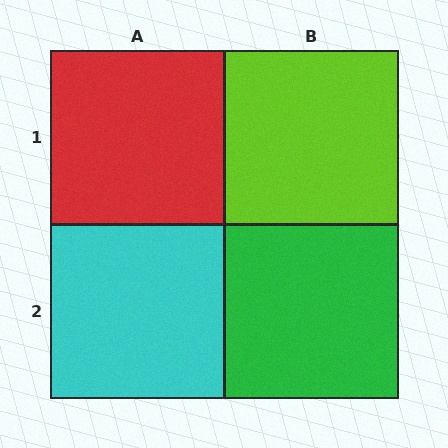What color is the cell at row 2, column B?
Green.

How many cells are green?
1 cell is green.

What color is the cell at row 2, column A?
Cyan.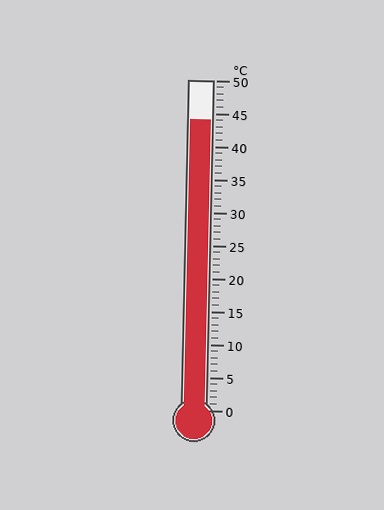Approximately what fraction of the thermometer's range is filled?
The thermometer is filled to approximately 90% of its range.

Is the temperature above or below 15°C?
The temperature is above 15°C.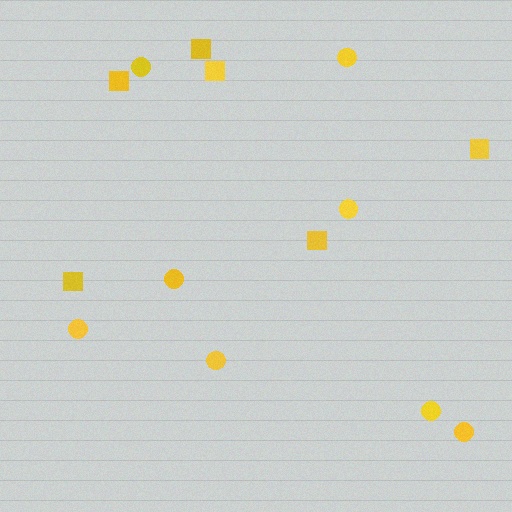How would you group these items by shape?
There are 2 groups: one group of circles (8) and one group of squares (6).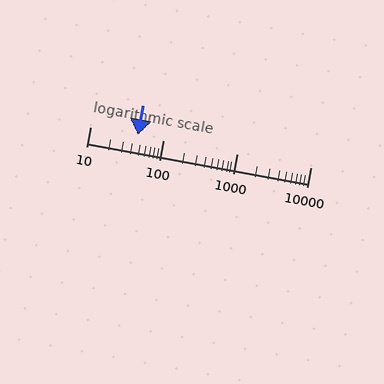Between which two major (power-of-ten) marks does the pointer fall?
The pointer is between 10 and 100.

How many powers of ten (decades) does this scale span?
The scale spans 3 decades, from 10 to 10000.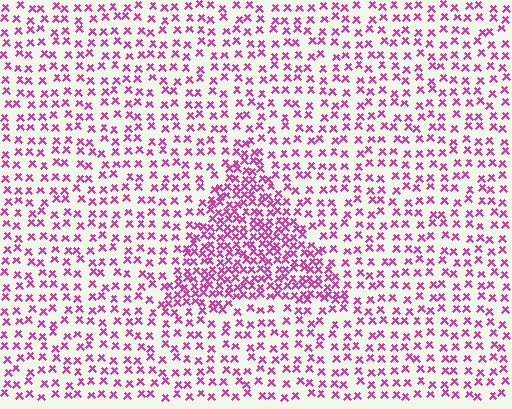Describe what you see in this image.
The image contains small magenta elements arranged at two different densities. A triangle-shaped region is visible where the elements are more densely packed than the surrounding area.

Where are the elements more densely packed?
The elements are more densely packed inside the triangle boundary.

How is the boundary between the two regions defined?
The boundary is defined by a change in element density (approximately 2.1x ratio). All elements are the same color, size, and shape.